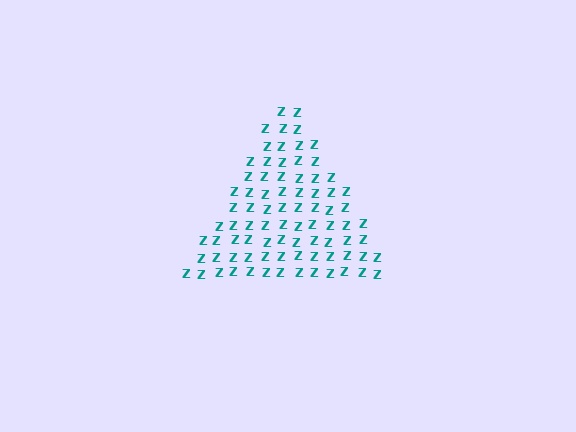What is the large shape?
The large shape is a triangle.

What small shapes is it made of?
It is made of small letter Z's.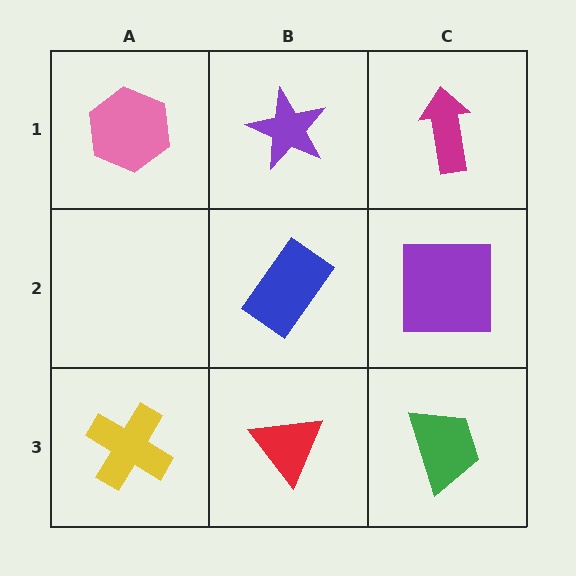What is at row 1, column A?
A pink hexagon.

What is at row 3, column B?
A red triangle.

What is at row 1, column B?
A purple star.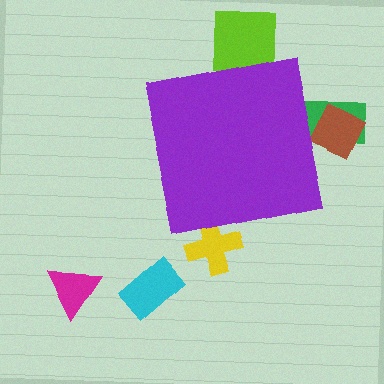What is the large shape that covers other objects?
A purple square.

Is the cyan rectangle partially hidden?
No, the cyan rectangle is fully visible.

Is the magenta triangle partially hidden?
No, the magenta triangle is fully visible.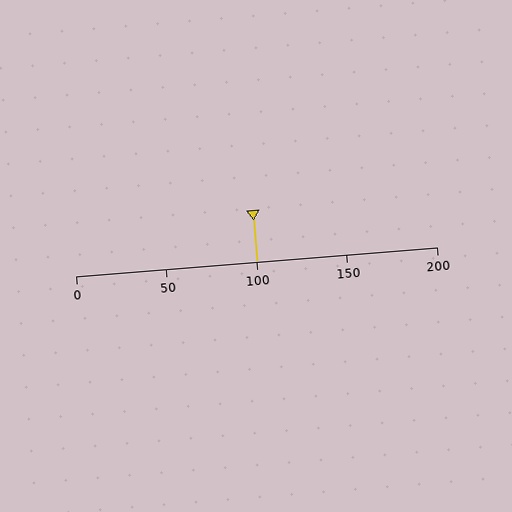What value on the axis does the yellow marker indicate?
The marker indicates approximately 100.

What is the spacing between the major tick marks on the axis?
The major ticks are spaced 50 apart.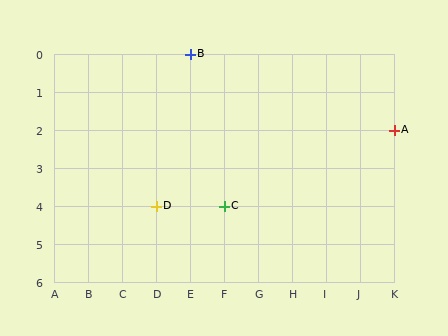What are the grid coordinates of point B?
Point B is at grid coordinates (E, 0).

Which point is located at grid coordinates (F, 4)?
Point C is at (F, 4).